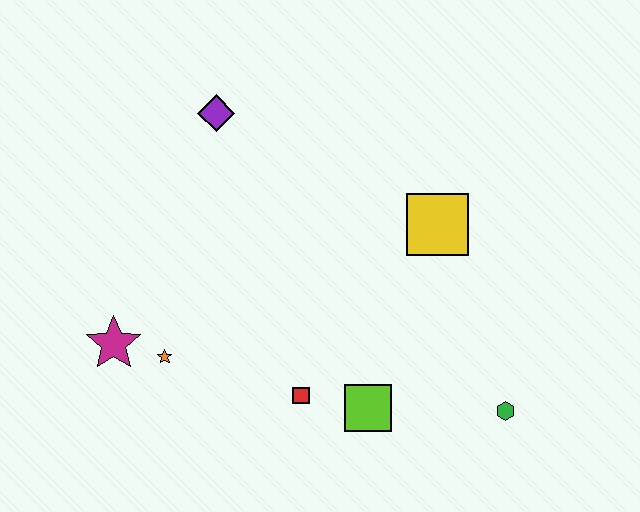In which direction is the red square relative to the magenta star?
The red square is to the right of the magenta star.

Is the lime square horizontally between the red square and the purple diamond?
No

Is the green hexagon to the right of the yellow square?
Yes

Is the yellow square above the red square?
Yes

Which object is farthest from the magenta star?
The green hexagon is farthest from the magenta star.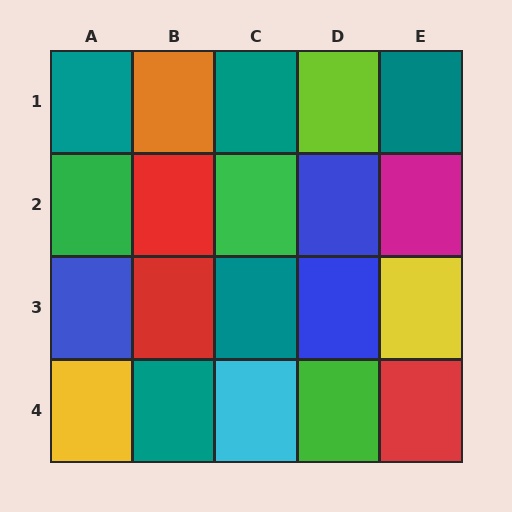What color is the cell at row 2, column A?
Green.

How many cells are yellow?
2 cells are yellow.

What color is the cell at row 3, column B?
Red.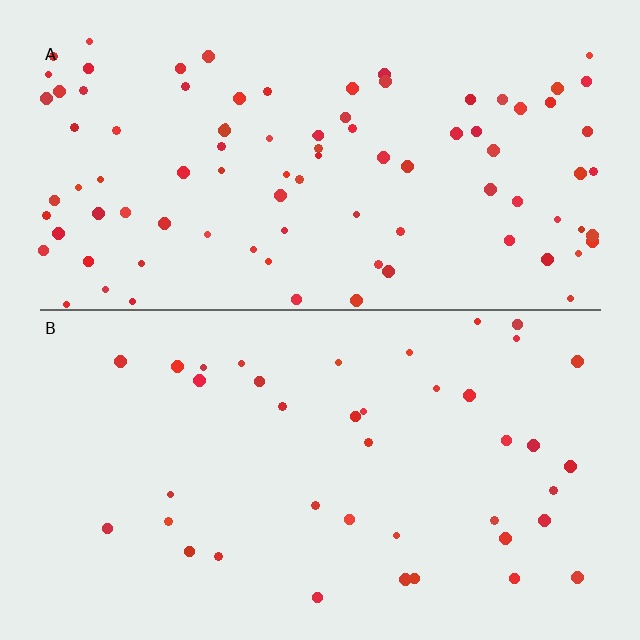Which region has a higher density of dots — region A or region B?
A (the top).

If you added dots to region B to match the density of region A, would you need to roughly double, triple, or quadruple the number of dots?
Approximately double.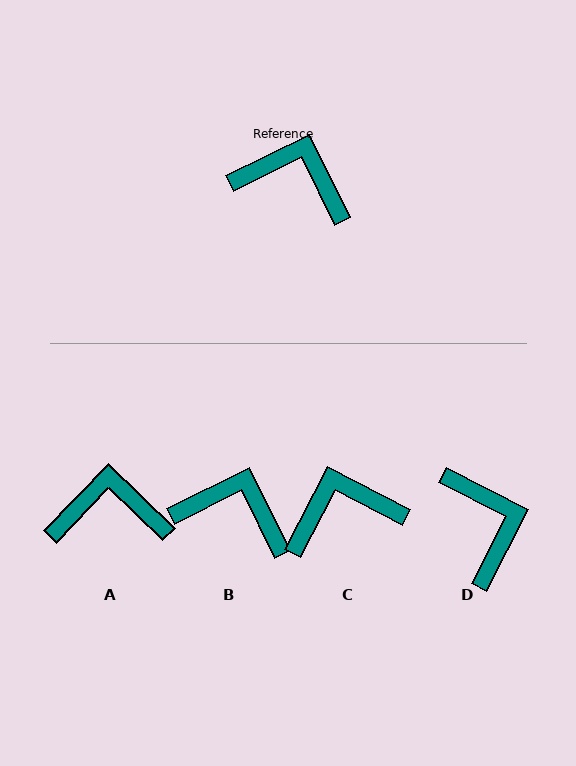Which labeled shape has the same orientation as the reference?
B.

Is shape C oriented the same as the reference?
No, it is off by about 36 degrees.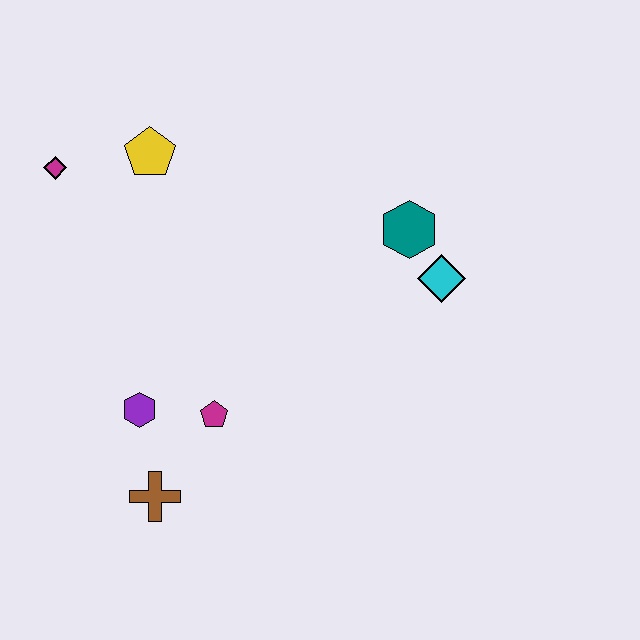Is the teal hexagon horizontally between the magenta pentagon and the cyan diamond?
Yes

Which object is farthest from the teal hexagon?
The brown cross is farthest from the teal hexagon.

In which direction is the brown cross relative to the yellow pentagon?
The brown cross is below the yellow pentagon.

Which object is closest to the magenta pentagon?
The purple hexagon is closest to the magenta pentagon.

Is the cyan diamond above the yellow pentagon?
No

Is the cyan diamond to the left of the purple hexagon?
No